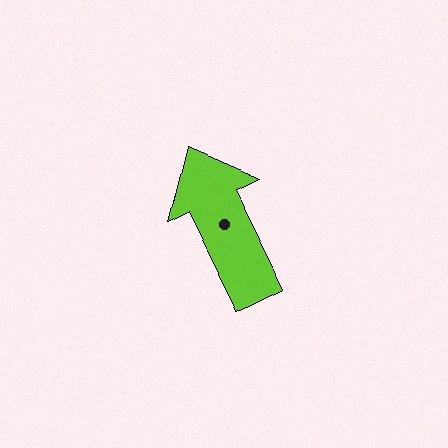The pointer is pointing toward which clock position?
Roughly 11 o'clock.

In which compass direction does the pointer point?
Northwest.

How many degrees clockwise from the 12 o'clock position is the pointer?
Approximately 334 degrees.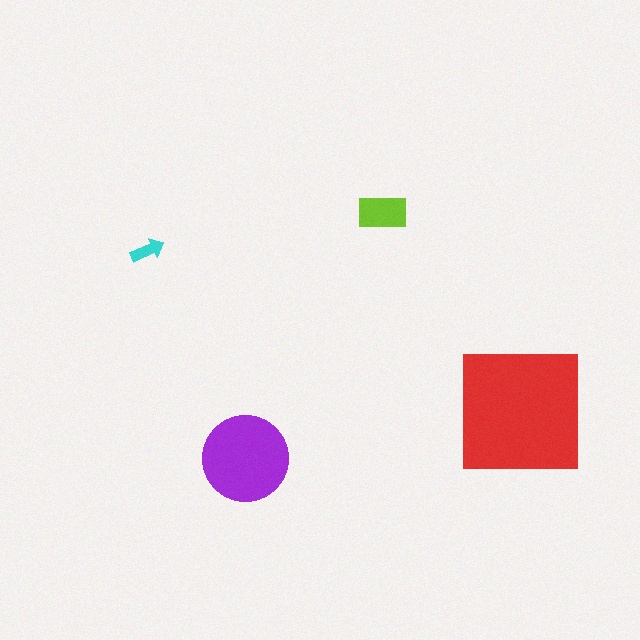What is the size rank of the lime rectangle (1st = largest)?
3rd.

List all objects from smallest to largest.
The cyan arrow, the lime rectangle, the purple circle, the red square.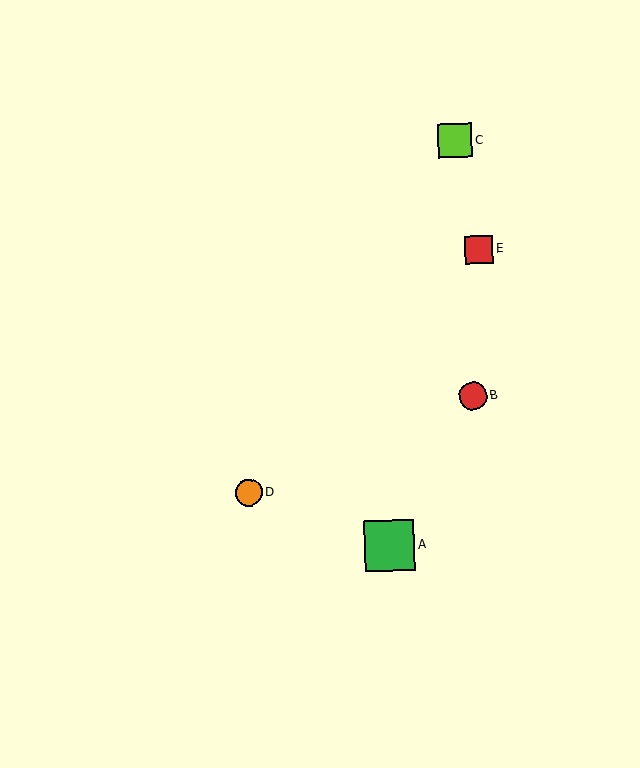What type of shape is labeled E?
Shape E is a red square.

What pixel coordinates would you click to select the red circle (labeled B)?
Click at (473, 396) to select the red circle B.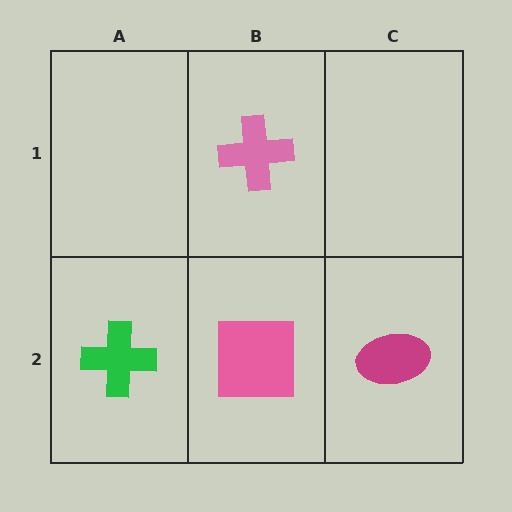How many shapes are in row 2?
3 shapes.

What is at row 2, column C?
A magenta ellipse.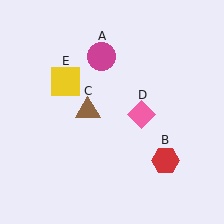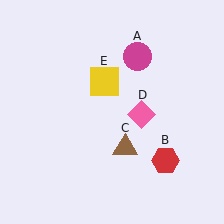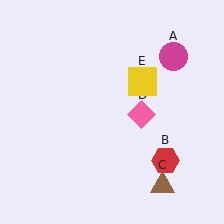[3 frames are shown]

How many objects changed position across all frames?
3 objects changed position: magenta circle (object A), brown triangle (object C), yellow square (object E).